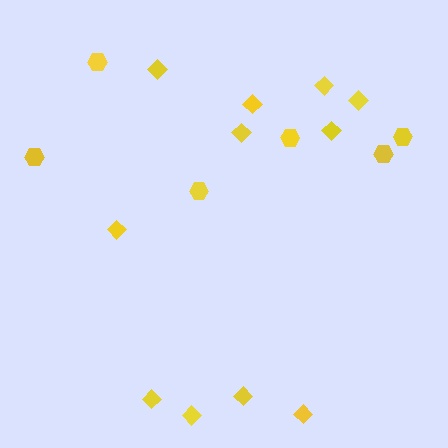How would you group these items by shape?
There are 2 groups: one group of hexagons (6) and one group of diamonds (11).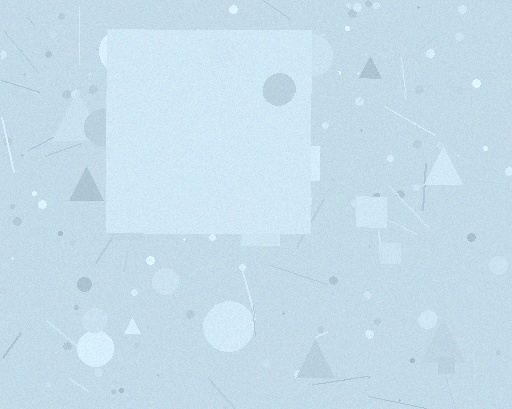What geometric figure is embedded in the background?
A square is embedded in the background.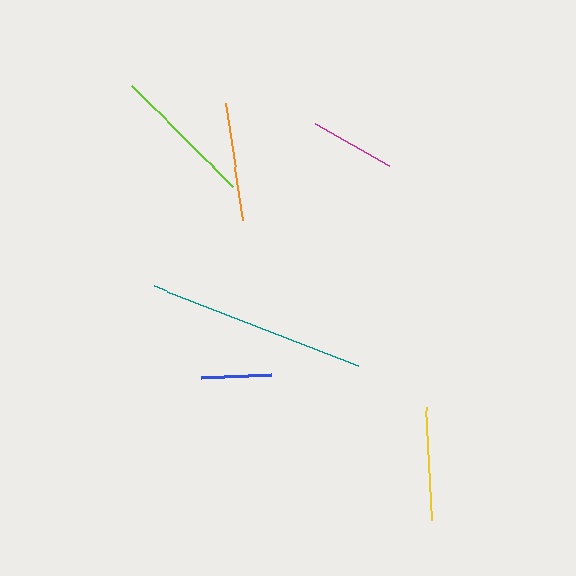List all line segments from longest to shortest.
From longest to shortest: teal, lime, orange, yellow, magenta, blue.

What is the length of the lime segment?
The lime segment is approximately 142 pixels long.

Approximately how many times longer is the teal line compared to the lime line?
The teal line is approximately 1.5 times the length of the lime line.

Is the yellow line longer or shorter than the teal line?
The teal line is longer than the yellow line.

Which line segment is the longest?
The teal line is the longest at approximately 219 pixels.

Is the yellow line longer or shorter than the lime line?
The lime line is longer than the yellow line.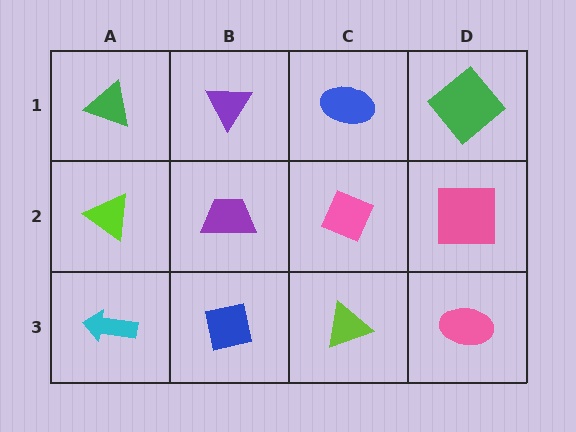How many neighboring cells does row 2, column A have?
3.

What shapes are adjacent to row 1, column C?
A pink diamond (row 2, column C), a purple triangle (row 1, column B), a green diamond (row 1, column D).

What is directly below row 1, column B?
A purple trapezoid.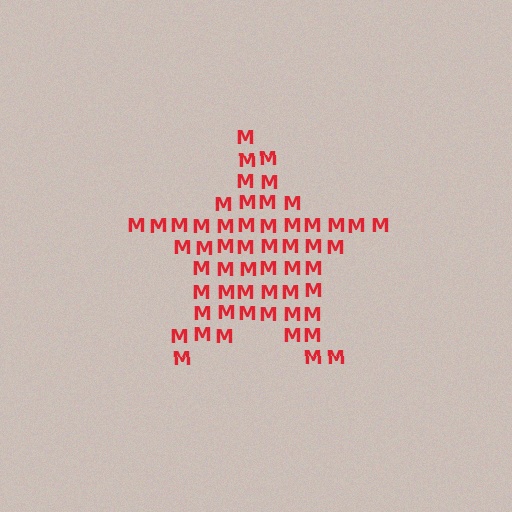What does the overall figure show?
The overall figure shows a star.